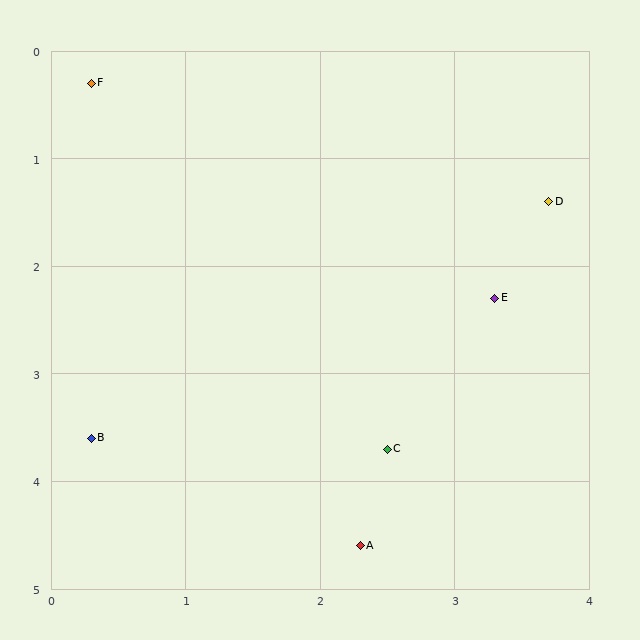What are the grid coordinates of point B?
Point B is at approximately (0.3, 3.6).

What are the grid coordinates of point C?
Point C is at approximately (2.5, 3.7).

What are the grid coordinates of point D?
Point D is at approximately (3.7, 1.4).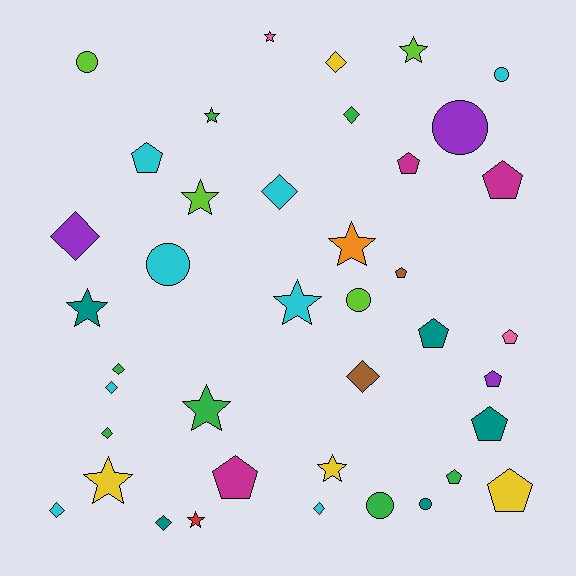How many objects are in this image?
There are 40 objects.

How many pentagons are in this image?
There are 11 pentagons.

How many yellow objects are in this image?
There are 4 yellow objects.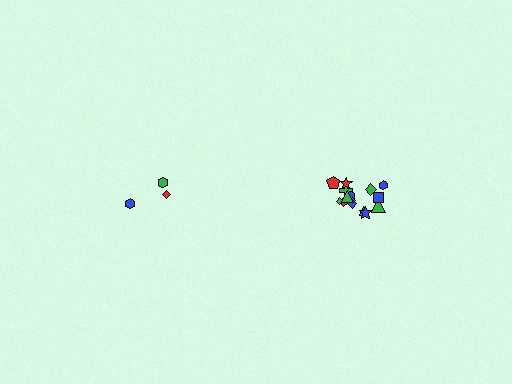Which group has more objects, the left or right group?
The right group.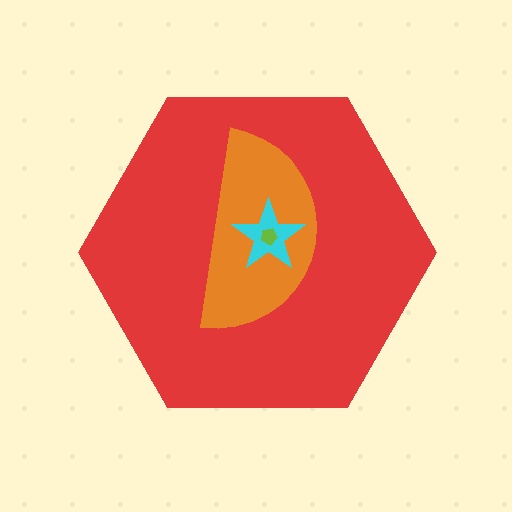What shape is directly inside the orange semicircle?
The cyan star.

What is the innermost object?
The lime pentagon.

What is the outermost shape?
The red hexagon.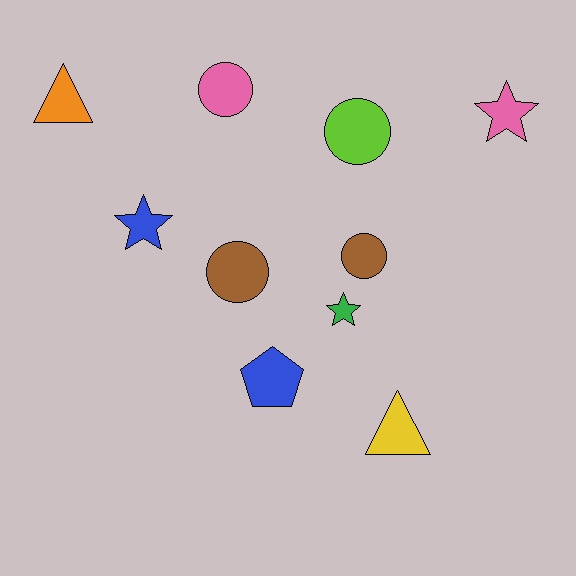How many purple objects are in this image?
There are no purple objects.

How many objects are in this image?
There are 10 objects.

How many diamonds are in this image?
There are no diamonds.